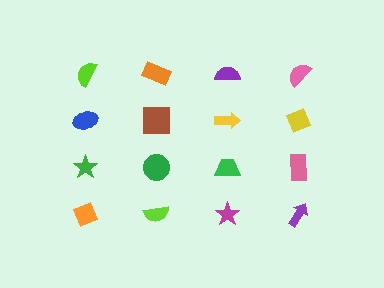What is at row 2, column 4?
A yellow diamond.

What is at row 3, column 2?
A green circle.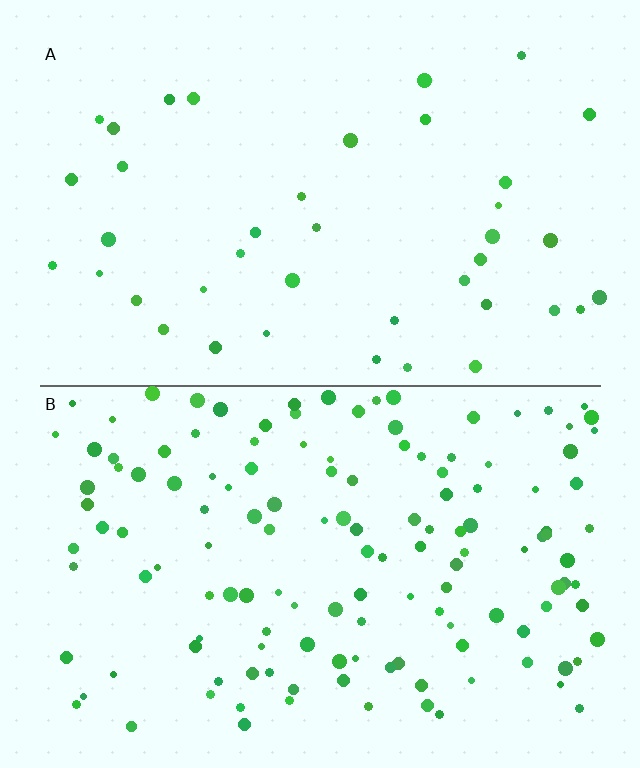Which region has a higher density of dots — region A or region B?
B (the bottom).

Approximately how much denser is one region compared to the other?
Approximately 3.5× — region B over region A.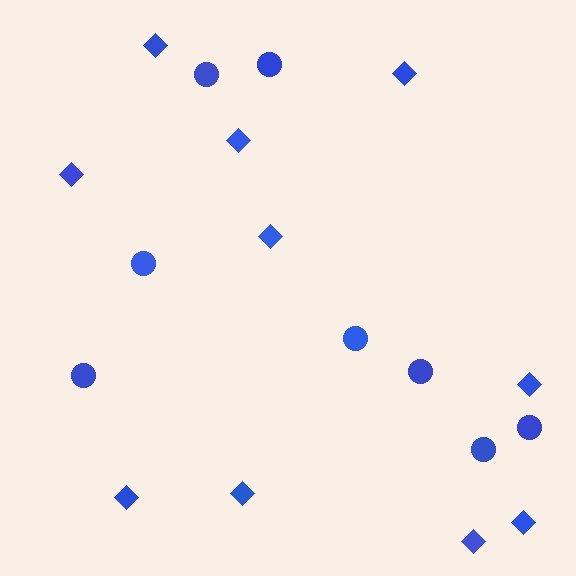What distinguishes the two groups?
There are 2 groups: one group of diamonds (10) and one group of circles (8).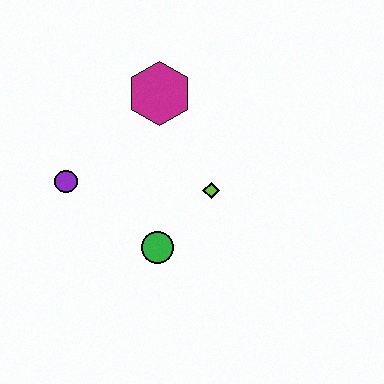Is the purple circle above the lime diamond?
Yes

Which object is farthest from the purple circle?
The lime diamond is farthest from the purple circle.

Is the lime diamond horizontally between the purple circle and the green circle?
No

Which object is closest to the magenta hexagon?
The lime diamond is closest to the magenta hexagon.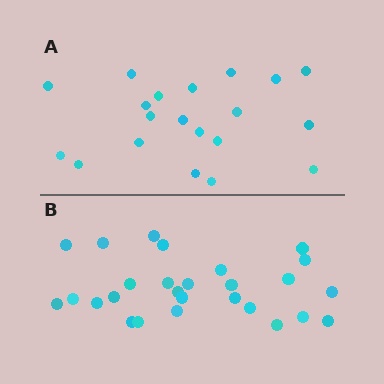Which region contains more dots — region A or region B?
Region B (the bottom region) has more dots.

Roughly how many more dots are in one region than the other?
Region B has roughly 8 or so more dots than region A.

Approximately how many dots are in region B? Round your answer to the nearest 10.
About 30 dots. (The exact count is 27, which rounds to 30.)